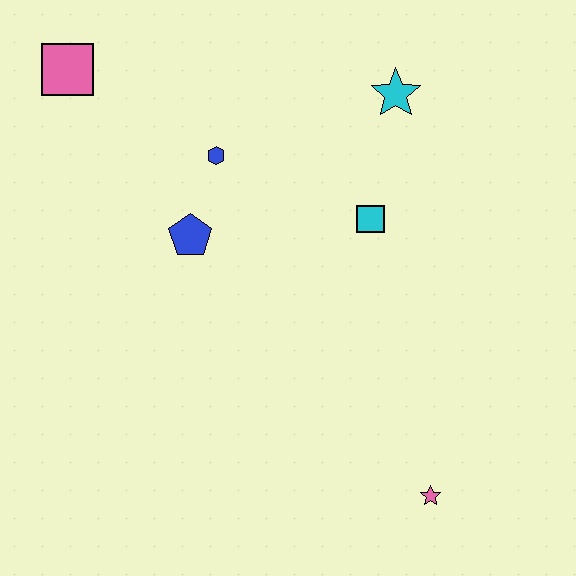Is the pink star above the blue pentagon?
No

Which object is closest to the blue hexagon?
The blue pentagon is closest to the blue hexagon.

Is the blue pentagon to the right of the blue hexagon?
No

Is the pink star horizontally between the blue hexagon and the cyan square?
No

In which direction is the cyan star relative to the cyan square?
The cyan star is above the cyan square.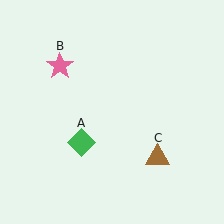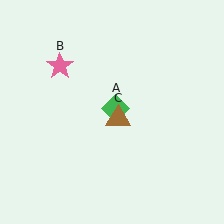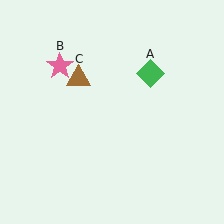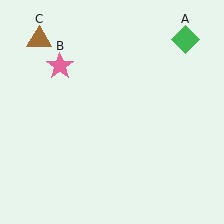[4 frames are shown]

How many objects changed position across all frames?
2 objects changed position: green diamond (object A), brown triangle (object C).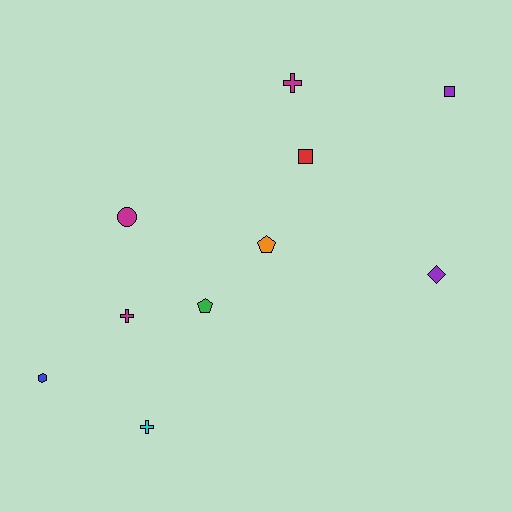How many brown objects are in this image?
There are no brown objects.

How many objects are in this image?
There are 10 objects.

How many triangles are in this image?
There are no triangles.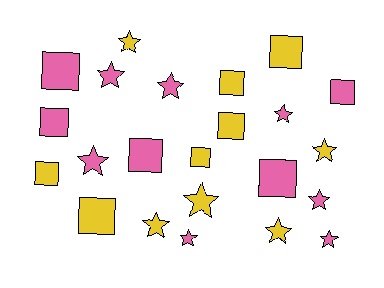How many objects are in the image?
There are 23 objects.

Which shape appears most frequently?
Star, with 12 objects.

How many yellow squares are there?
There are 6 yellow squares.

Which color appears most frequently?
Pink, with 12 objects.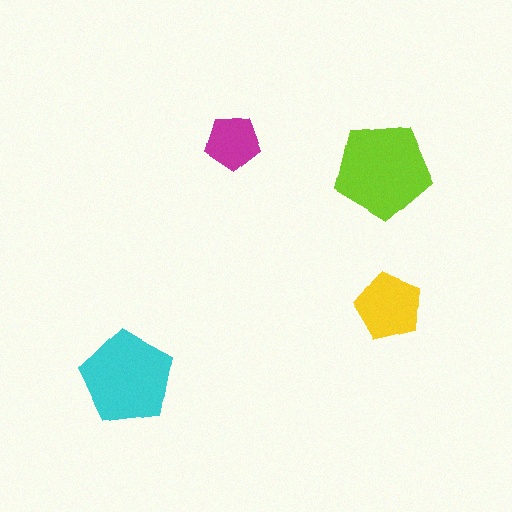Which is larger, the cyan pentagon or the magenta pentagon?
The cyan one.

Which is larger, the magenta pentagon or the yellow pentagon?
The yellow one.